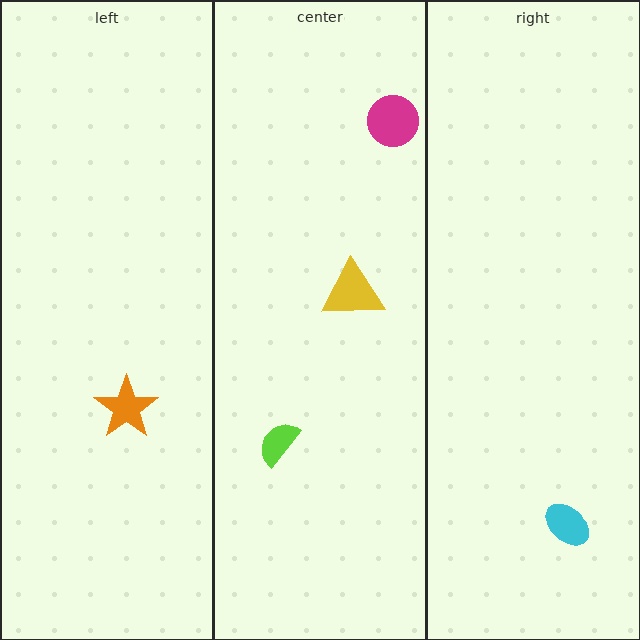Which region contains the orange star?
The left region.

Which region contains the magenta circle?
The center region.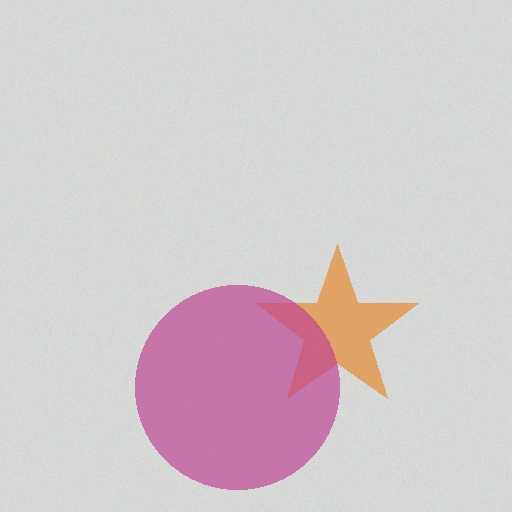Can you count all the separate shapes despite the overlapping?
Yes, there are 2 separate shapes.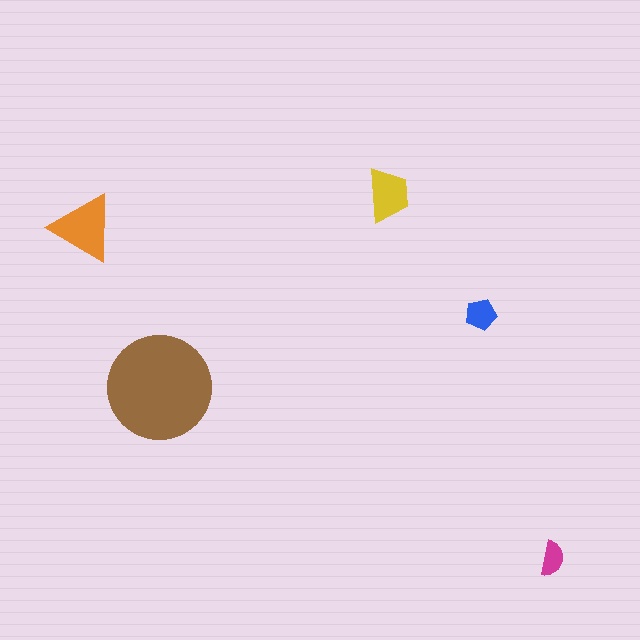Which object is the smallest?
The magenta semicircle.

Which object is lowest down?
The magenta semicircle is bottommost.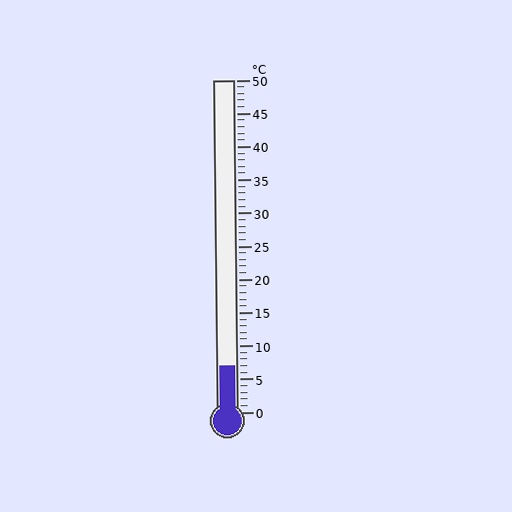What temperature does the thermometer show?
The thermometer shows approximately 7°C.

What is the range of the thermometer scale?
The thermometer scale ranges from 0°C to 50°C.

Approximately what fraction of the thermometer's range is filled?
The thermometer is filled to approximately 15% of its range.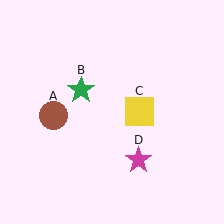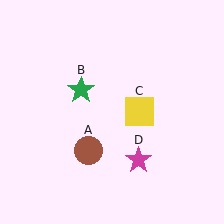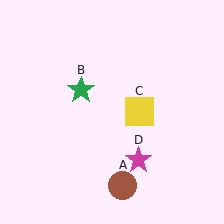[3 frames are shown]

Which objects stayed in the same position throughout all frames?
Green star (object B) and yellow square (object C) and magenta star (object D) remained stationary.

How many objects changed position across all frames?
1 object changed position: brown circle (object A).